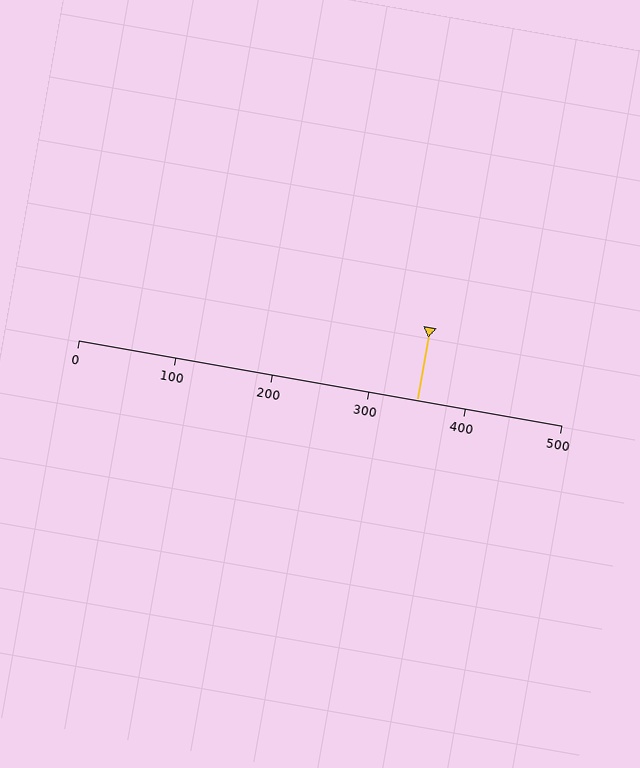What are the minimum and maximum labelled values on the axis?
The axis runs from 0 to 500.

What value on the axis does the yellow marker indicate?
The marker indicates approximately 350.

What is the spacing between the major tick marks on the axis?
The major ticks are spaced 100 apart.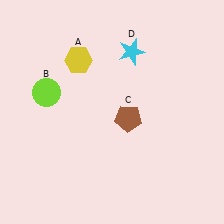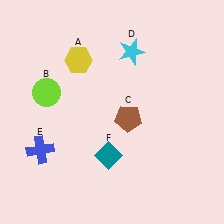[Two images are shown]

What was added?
A blue cross (E), a teal diamond (F) were added in Image 2.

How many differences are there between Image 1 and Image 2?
There are 2 differences between the two images.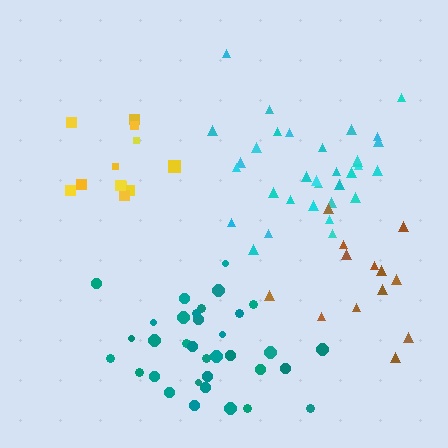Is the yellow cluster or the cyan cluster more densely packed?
Cyan.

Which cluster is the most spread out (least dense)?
Brown.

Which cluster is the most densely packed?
Cyan.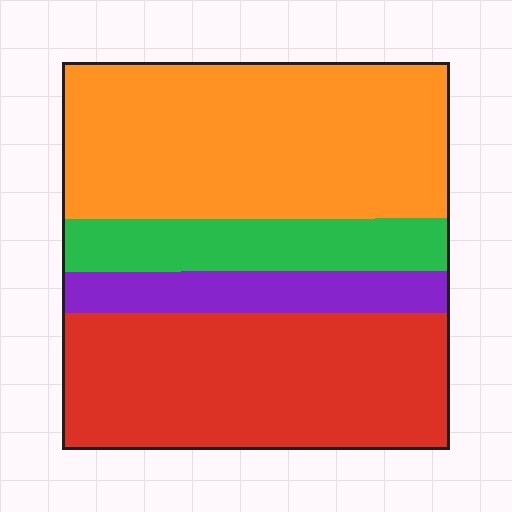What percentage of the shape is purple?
Purple takes up less than a quarter of the shape.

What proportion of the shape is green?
Green covers about 15% of the shape.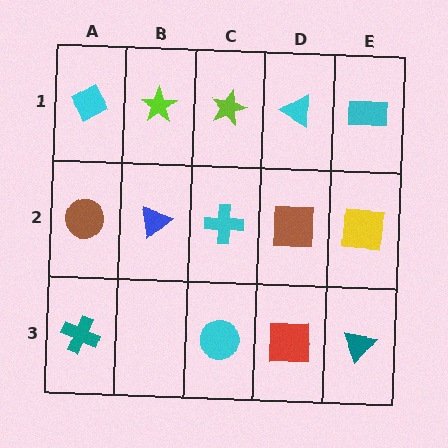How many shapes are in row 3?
4 shapes.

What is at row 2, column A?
A brown circle.